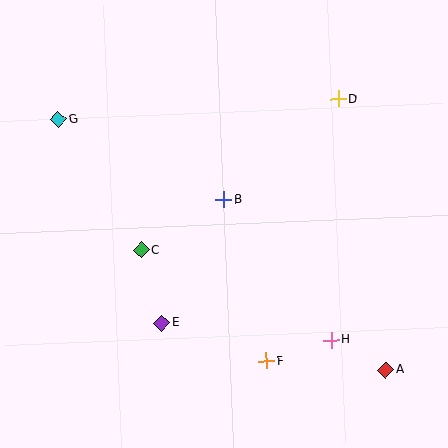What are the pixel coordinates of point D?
Point D is at (338, 99).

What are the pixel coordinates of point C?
Point C is at (141, 250).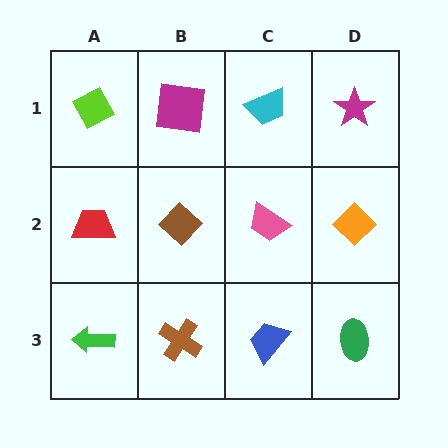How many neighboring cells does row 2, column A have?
3.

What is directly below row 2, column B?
A brown cross.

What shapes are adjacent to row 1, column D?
An orange diamond (row 2, column D), a cyan trapezoid (row 1, column C).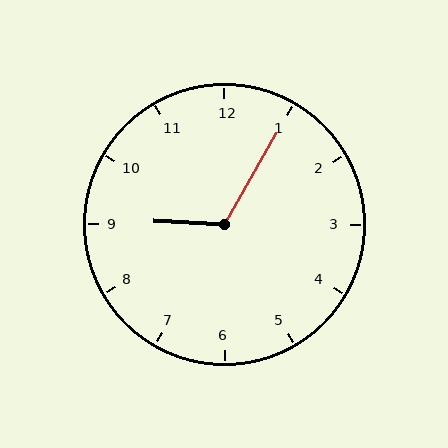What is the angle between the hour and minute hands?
Approximately 118 degrees.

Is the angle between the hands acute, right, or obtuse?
It is obtuse.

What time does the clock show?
9:05.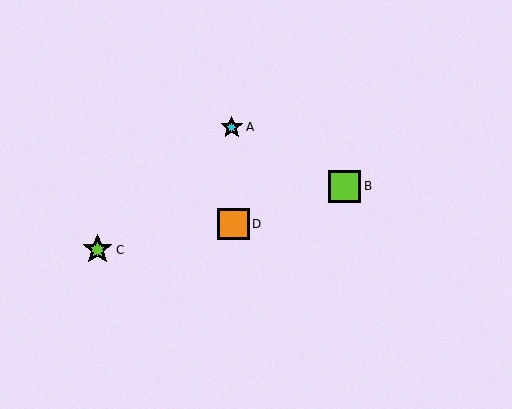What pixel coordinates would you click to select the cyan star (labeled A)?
Click at (232, 127) to select the cyan star A.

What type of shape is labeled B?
Shape B is a lime square.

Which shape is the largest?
The lime square (labeled B) is the largest.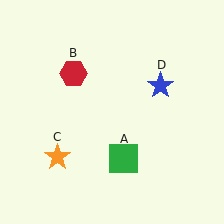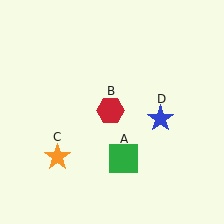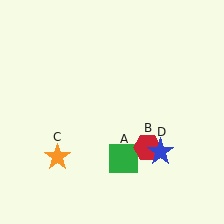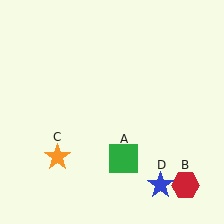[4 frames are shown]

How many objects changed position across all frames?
2 objects changed position: red hexagon (object B), blue star (object D).